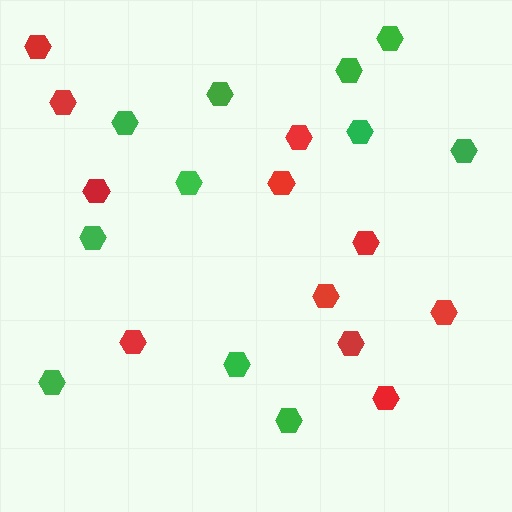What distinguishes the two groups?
There are 2 groups: one group of green hexagons (11) and one group of red hexagons (11).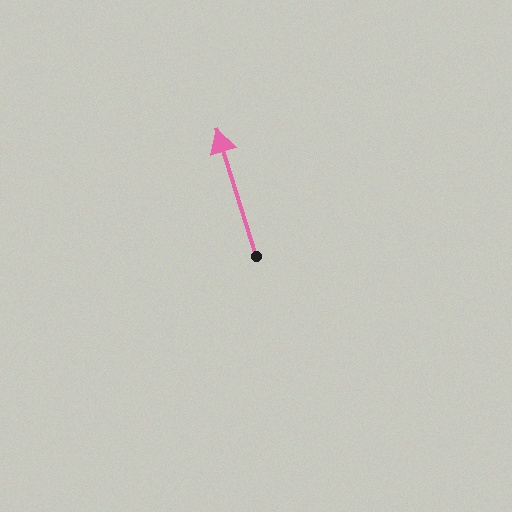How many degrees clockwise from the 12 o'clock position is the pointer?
Approximately 343 degrees.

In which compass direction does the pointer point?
North.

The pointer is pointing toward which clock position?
Roughly 11 o'clock.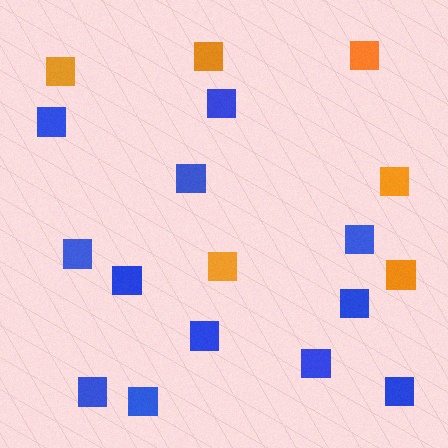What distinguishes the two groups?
There are 2 groups: one group of orange squares (6) and one group of blue squares (12).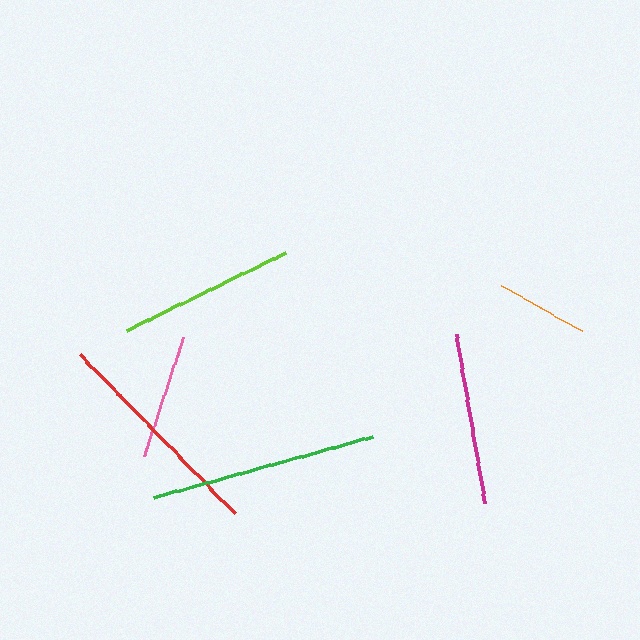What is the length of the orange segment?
The orange segment is approximately 93 pixels long.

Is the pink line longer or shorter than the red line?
The red line is longer than the pink line.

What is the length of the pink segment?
The pink segment is approximately 127 pixels long.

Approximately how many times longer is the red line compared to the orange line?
The red line is approximately 2.4 times the length of the orange line.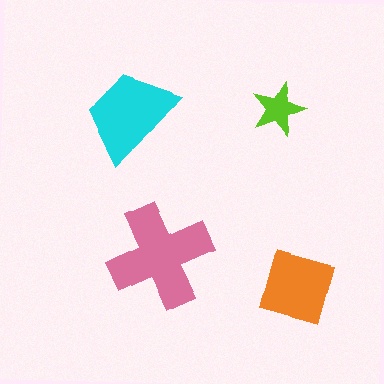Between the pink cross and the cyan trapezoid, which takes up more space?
The pink cross.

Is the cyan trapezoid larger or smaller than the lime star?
Larger.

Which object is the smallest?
The lime star.